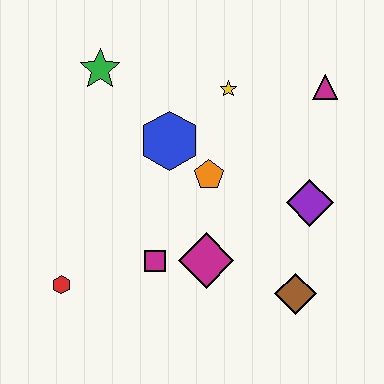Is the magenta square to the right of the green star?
Yes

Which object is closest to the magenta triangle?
The yellow star is closest to the magenta triangle.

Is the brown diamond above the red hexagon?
No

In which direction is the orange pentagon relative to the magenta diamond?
The orange pentagon is above the magenta diamond.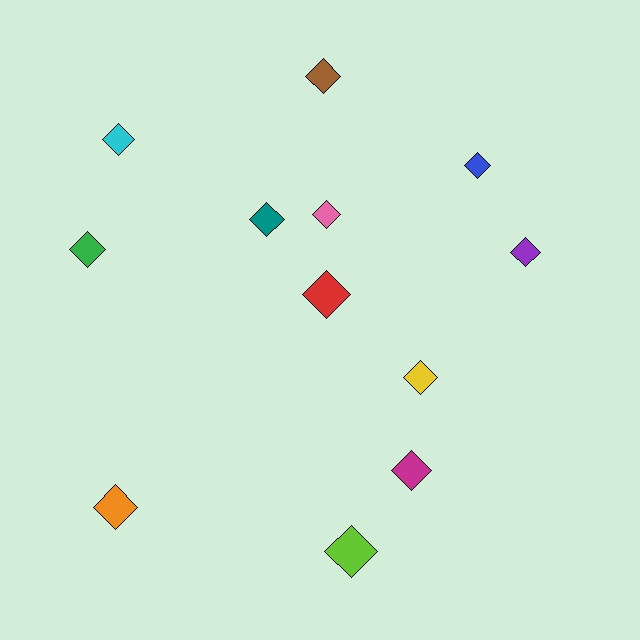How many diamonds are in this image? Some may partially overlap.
There are 12 diamonds.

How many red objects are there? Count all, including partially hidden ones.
There is 1 red object.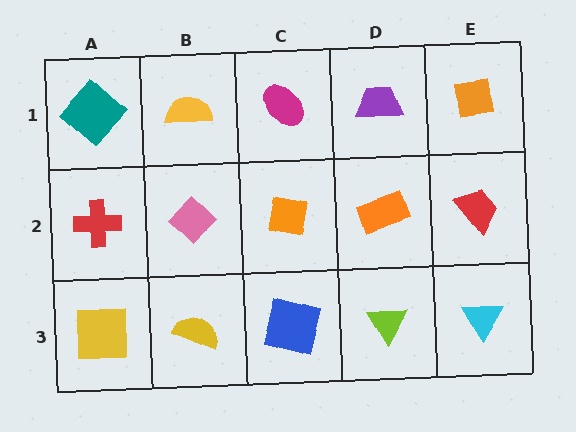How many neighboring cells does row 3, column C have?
3.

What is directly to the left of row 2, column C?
A pink diamond.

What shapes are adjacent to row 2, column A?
A teal diamond (row 1, column A), a yellow square (row 3, column A), a pink diamond (row 2, column B).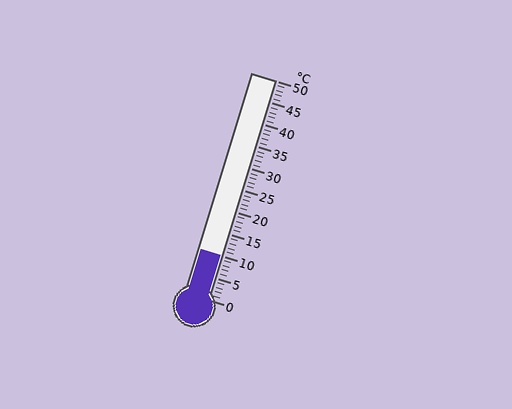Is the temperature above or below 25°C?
The temperature is below 25°C.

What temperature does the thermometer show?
The thermometer shows approximately 10°C.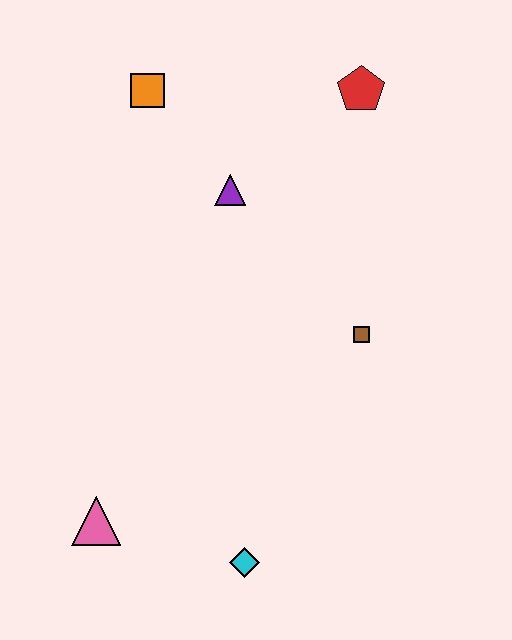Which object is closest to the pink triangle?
The cyan diamond is closest to the pink triangle.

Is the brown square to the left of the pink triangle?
No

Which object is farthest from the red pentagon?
The pink triangle is farthest from the red pentagon.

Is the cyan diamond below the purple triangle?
Yes